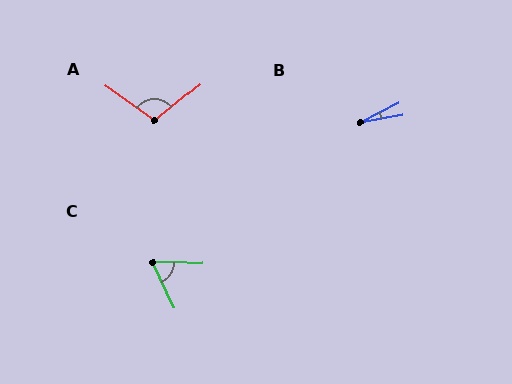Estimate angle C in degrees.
Approximately 65 degrees.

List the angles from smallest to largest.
B (17°), C (65°), A (105°).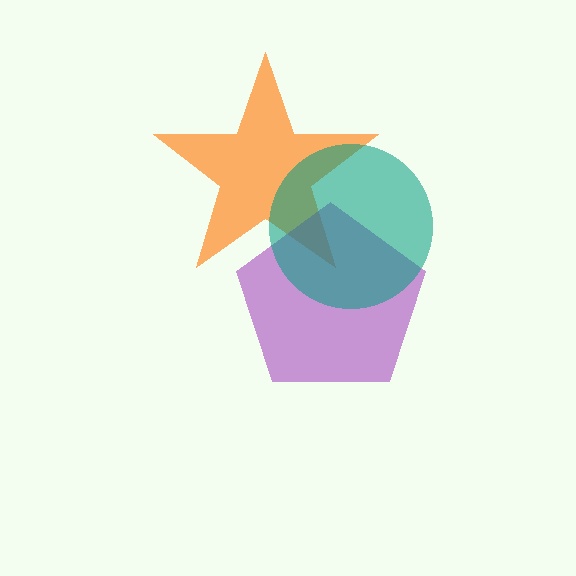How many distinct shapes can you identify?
There are 3 distinct shapes: an orange star, a purple pentagon, a teal circle.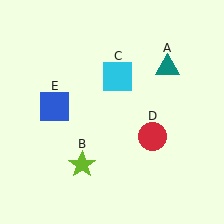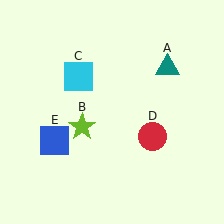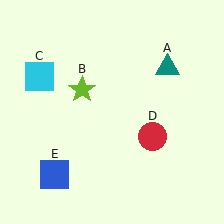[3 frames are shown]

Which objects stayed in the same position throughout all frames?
Teal triangle (object A) and red circle (object D) remained stationary.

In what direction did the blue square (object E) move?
The blue square (object E) moved down.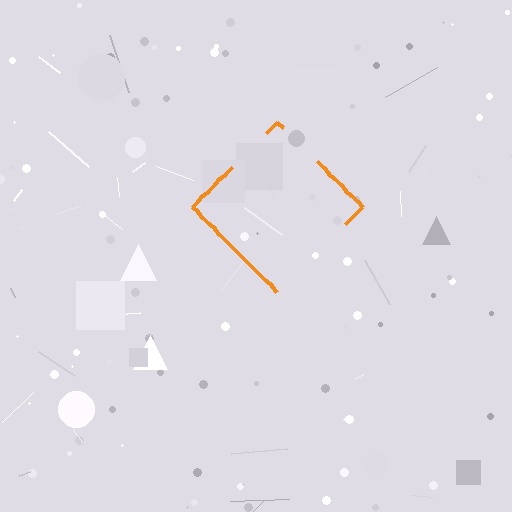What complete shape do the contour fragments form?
The contour fragments form a diamond.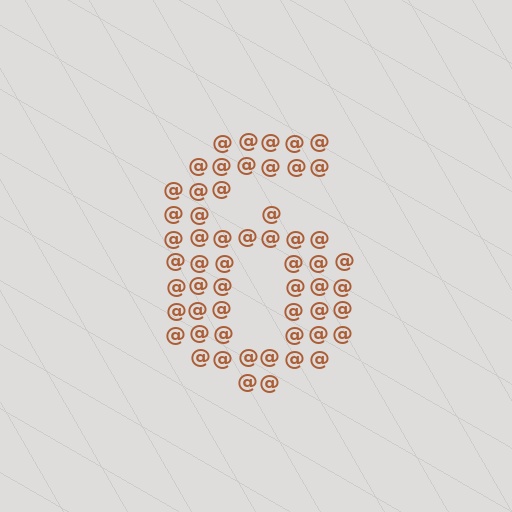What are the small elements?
The small elements are at signs.